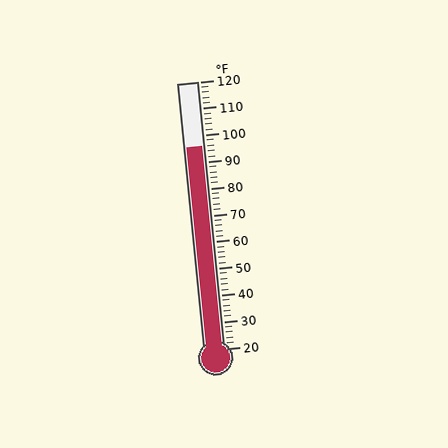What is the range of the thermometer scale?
The thermometer scale ranges from 20°F to 120°F.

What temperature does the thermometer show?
The thermometer shows approximately 96°F.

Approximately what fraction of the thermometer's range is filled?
The thermometer is filled to approximately 75% of its range.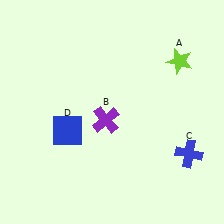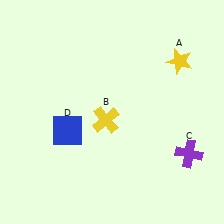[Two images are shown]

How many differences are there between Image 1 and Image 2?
There are 3 differences between the two images.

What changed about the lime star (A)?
In Image 1, A is lime. In Image 2, it changed to yellow.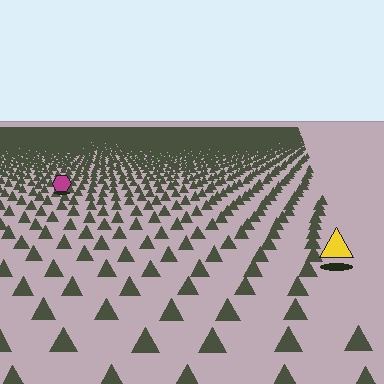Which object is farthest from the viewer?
The magenta hexagon is farthest from the viewer. It appears smaller and the ground texture around it is denser.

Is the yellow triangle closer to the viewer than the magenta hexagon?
Yes. The yellow triangle is closer — you can tell from the texture gradient: the ground texture is coarser near it.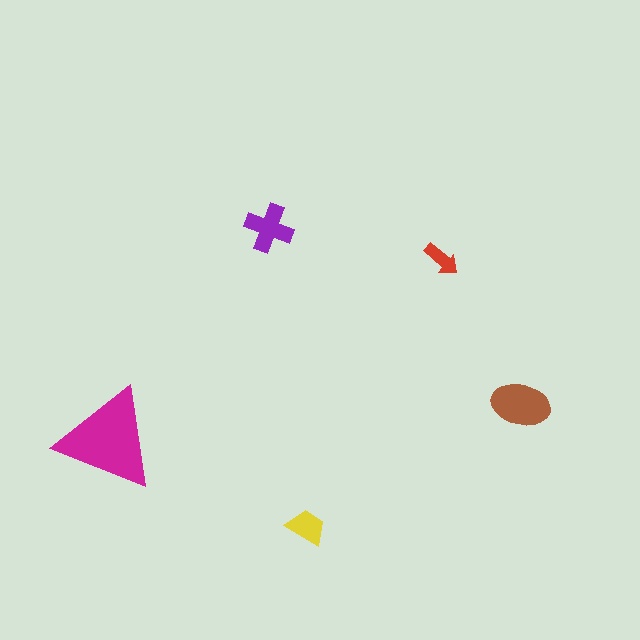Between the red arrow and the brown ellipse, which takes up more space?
The brown ellipse.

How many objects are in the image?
There are 5 objects in the image.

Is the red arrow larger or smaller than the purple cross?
Smaller.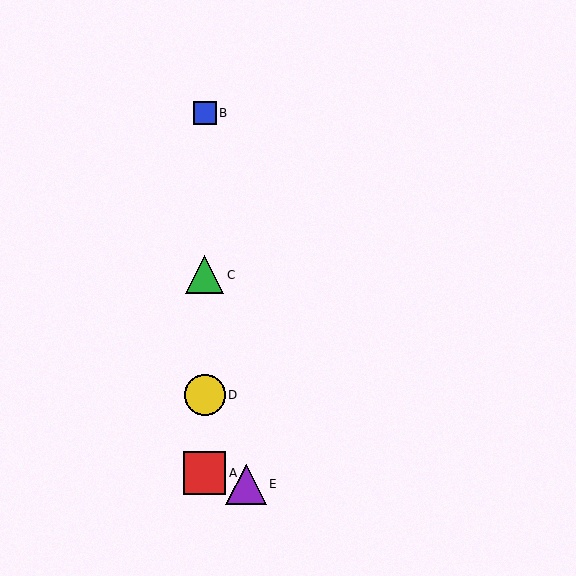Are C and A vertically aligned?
Yes, both are at x≈205.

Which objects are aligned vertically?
Objects A, B, C, D are aligned vertically.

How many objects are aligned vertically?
4 objects (A, B, C, D) are aligned vertically.